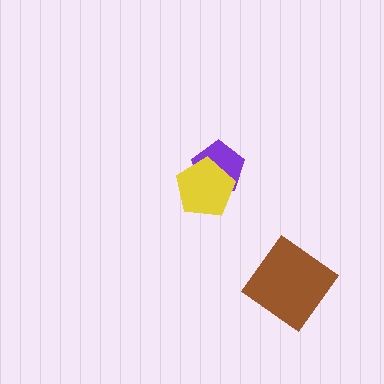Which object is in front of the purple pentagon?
The yellow pentagon is in front of the purple pentagon.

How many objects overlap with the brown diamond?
0 objects overlap with the brown diamond.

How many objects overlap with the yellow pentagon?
1 object overlaps with the yellow pentagon.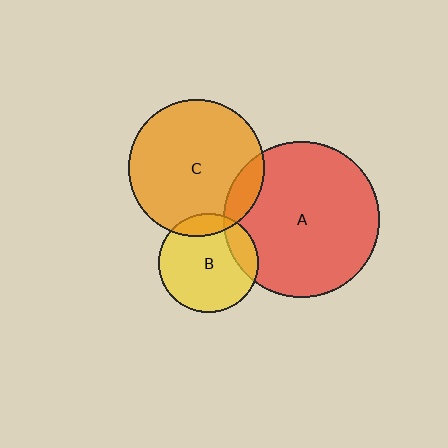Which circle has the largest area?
Circle A (red).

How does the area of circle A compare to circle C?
Approximately 1.3 times.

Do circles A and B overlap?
Yes.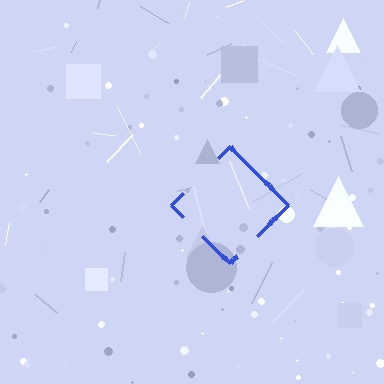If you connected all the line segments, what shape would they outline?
They would outline a diamond.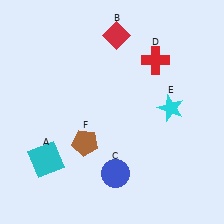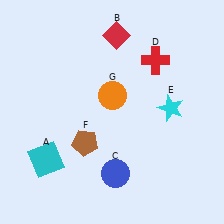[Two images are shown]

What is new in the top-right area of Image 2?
An orange circle (G) was added in the top-right area of Image 2.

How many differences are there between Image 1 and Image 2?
There is 1 difference between the two images.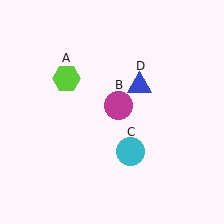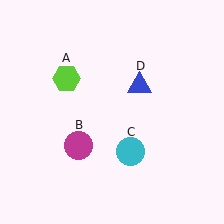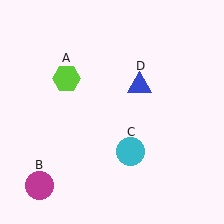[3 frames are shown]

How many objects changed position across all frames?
1 object changed position: magenta circle (object B).